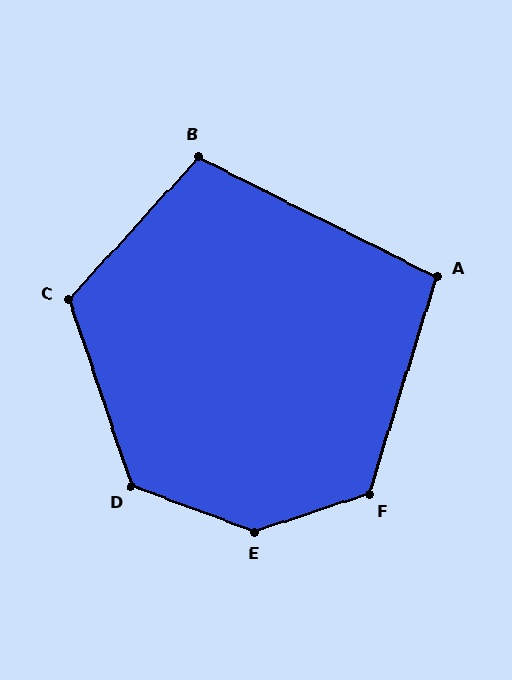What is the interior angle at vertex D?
Approximately 129 degrees (obtuse).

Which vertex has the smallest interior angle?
A, at approximately 100 degrees.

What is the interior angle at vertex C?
Approximately 119 degrees (obtuse).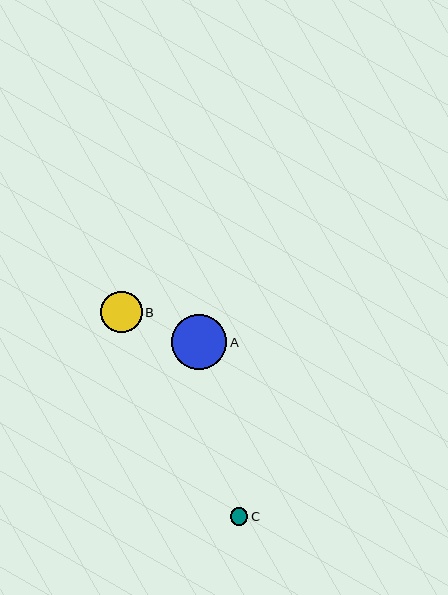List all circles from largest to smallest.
From largest to smallest: A, B, C.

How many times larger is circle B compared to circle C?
Circle B is approximately 2.4 times the size of circle C.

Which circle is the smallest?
Circle C is the smallest with a size of approximately 17 pixels.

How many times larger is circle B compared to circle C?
Circle B is approximately 2.4 times the size of circle C.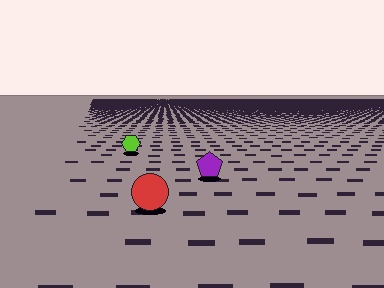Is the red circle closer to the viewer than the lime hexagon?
Yes. The red circle is closer — you can tell from the texture gradient: the ground texture is coarser near it.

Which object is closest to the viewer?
The red circle is closest. The texture marks near it are larger and more spread out.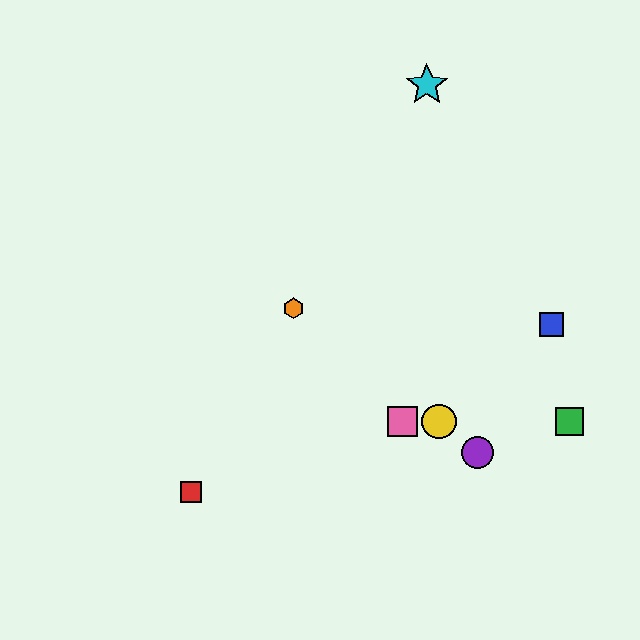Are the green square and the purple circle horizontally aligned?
No, the green square is at y≈422 and the purple circle is at y≈453.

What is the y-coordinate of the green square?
The green square is at y≈422.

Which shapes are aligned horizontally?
The green square, the yellow circle, the pink square are aligned horizontally.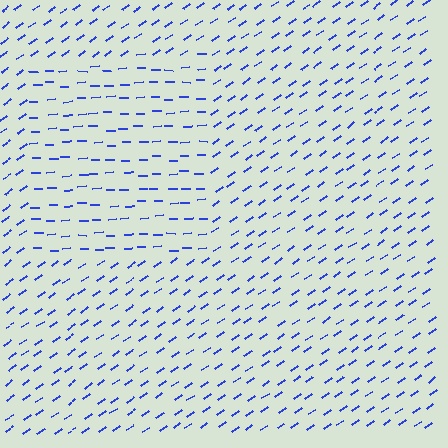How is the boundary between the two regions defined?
The boundary is defined purely by a change in line orientation (approximately 33 degrees difference). All lines are the same color and thickness.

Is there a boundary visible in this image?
Yes, there is a texture boundary formed by a change in line orientation.